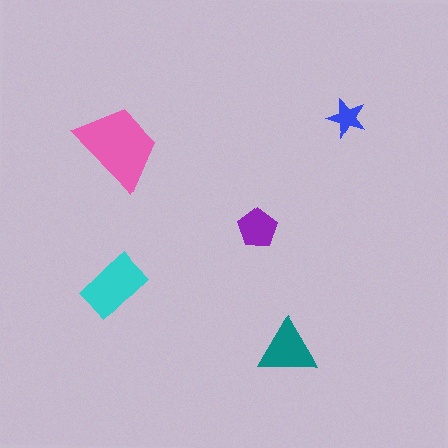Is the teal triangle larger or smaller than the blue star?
Larger.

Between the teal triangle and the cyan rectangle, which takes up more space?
The cyan rectangle.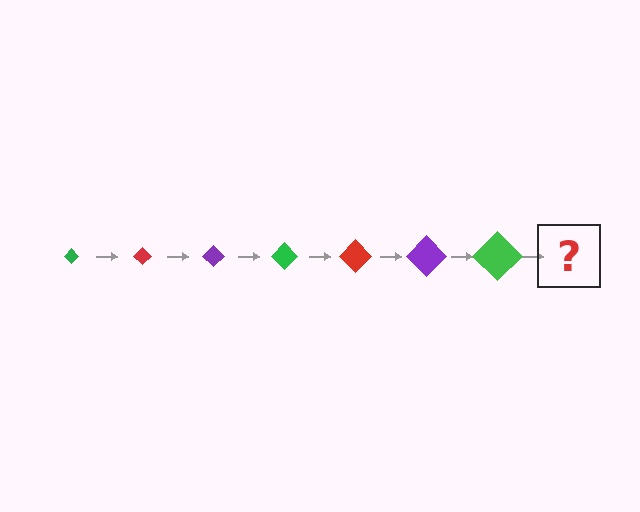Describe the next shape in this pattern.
It should be a red diamond, larger than the previous one.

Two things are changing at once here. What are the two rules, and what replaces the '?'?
The two rules are that the diamond grows larger each step and the color cycles through green, red, and purple. The '?' should be a red diamond, larger than the previous one.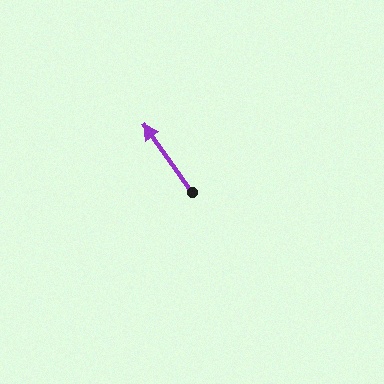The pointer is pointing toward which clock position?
Roughly 11 o'clock.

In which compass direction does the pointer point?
Northwest.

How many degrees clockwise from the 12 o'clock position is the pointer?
Approximately 324 degrees.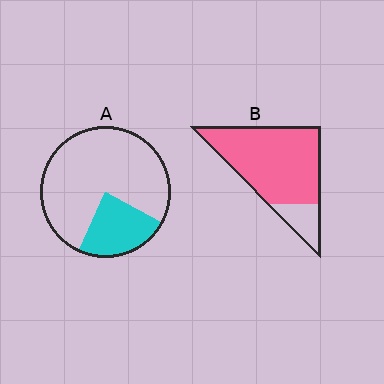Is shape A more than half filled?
No.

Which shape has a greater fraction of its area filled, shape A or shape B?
Shape B.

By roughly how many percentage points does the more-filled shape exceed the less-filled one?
By roughly 60 percentage points (B over A).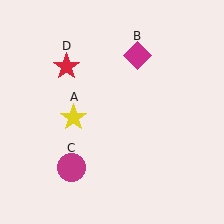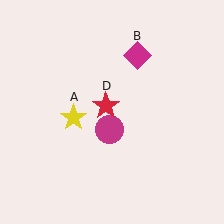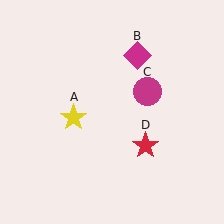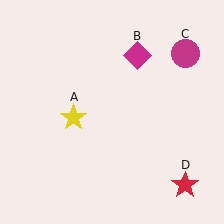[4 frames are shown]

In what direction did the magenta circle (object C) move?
The magenta circle (object C) moved up and to the right.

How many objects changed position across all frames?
2 objects changed position: magenta circle (object C), red star (object D).